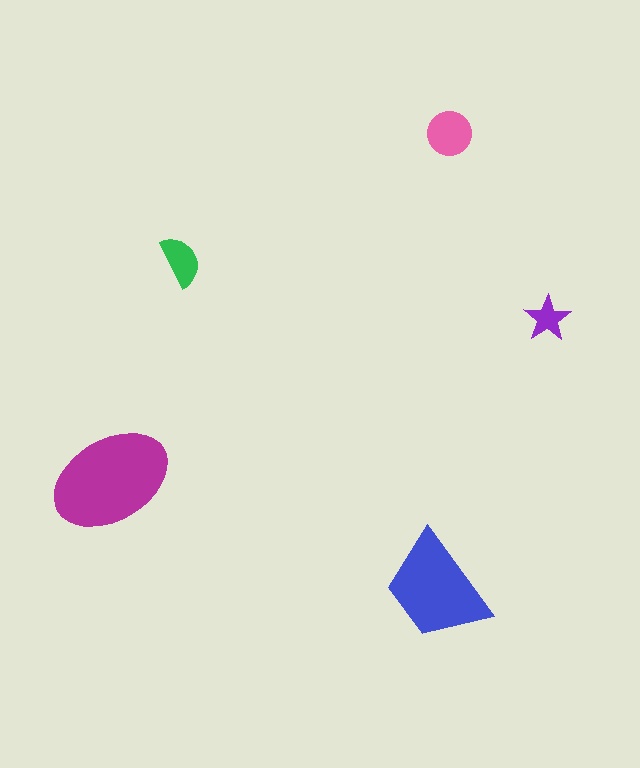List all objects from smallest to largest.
The purple star, the green semicircle, the pink circle, the blue trapezoid, the magenta ellipse.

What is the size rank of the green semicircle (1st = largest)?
4th.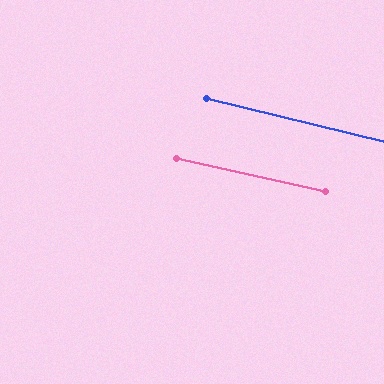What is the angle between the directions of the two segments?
Approximately 1 degree.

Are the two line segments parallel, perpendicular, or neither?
Parallel — their directions differ by only 1.4°.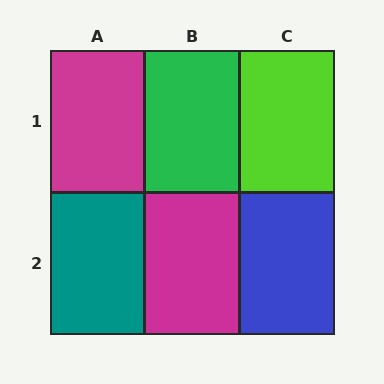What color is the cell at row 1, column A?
Magenta.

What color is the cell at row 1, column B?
Green.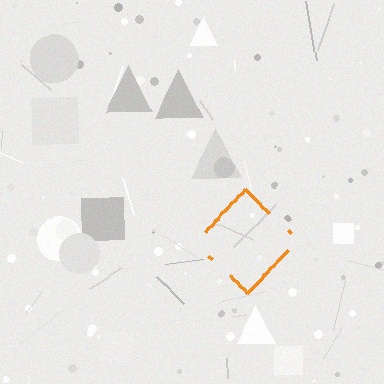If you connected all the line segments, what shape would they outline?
They would outline a diamond.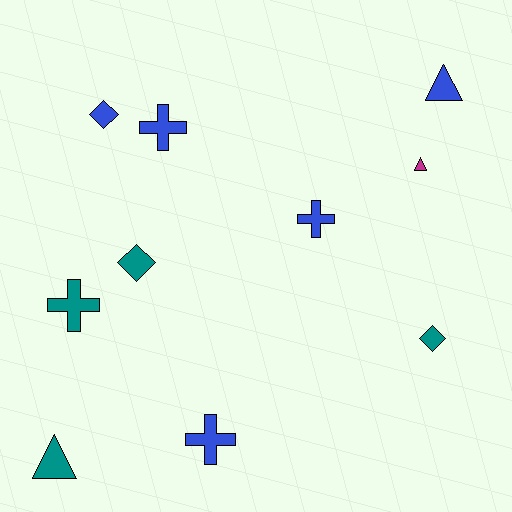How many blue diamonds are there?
There is 1 blue diamond.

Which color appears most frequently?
Blue, with 5 objects.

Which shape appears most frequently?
Cross, with 4 objects.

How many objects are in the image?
There are 10 objects.